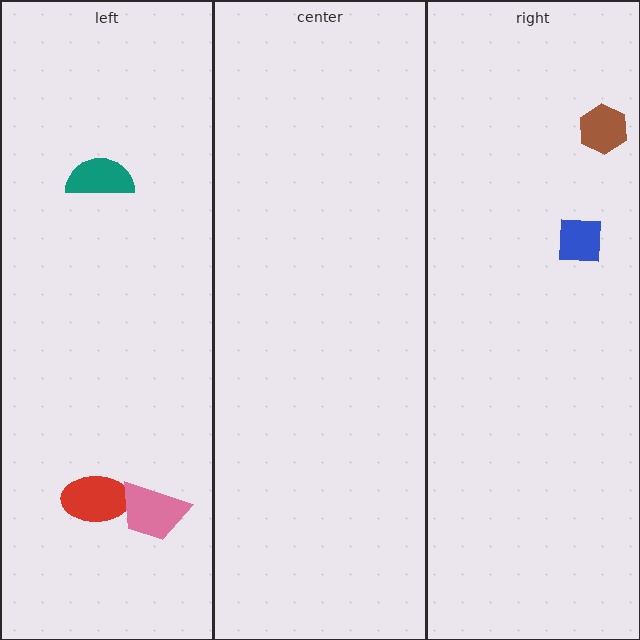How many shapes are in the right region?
2.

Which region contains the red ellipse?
The left region.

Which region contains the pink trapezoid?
The left region.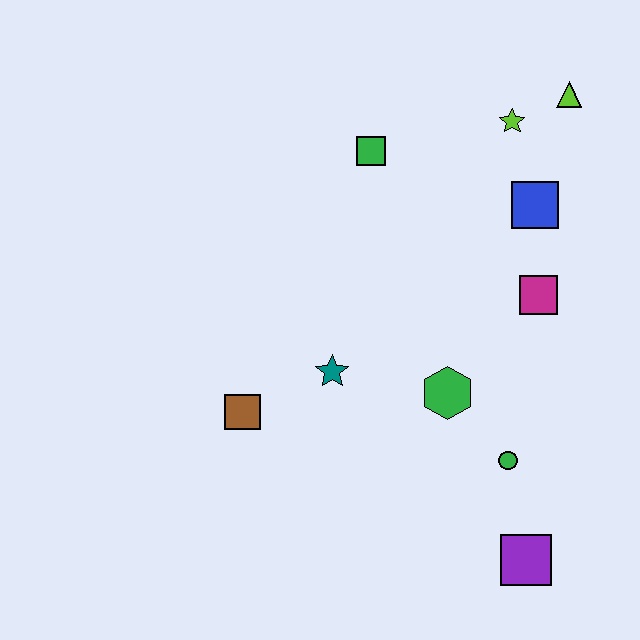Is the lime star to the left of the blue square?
Yes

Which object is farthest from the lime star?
The purple square is farthest from the lime star.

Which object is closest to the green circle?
The green hexagon is closest to the green circle.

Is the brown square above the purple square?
Yes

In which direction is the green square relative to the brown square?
The green square is above the brown square.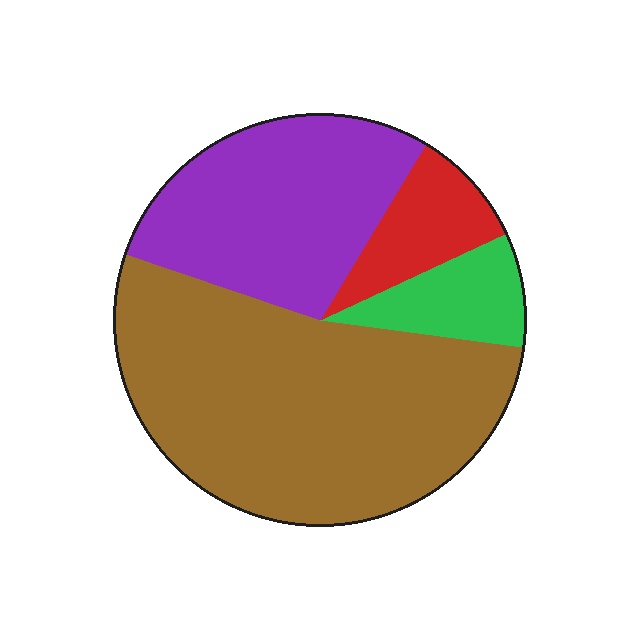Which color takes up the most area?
Brown, at roughly 55%.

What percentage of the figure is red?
Red takes up about one tenth (1/10) of the figure.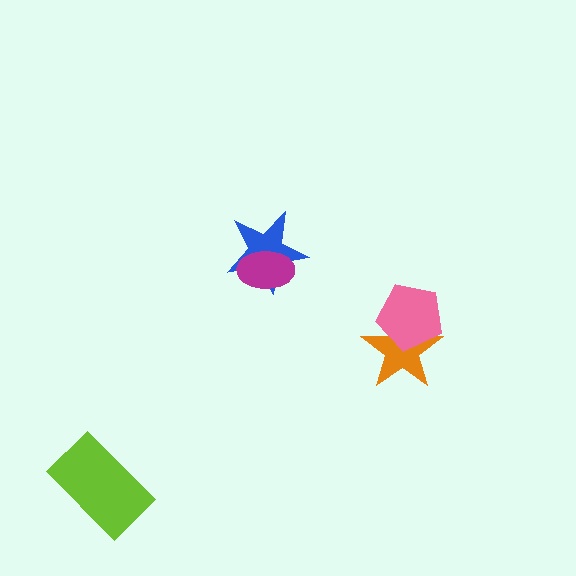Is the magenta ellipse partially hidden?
No, no other shape covers it.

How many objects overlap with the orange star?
1 object overlaps with the orange star.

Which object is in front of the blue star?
The magenta ellipse is in front of the blue star.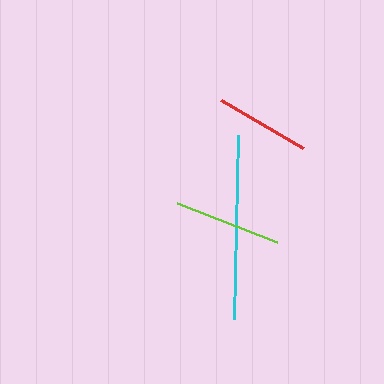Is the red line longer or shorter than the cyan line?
The cyan line is longer than the red line.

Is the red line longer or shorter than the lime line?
The lime line is longer than the red line.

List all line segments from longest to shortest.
From longest to shortest: cyan, lime, red.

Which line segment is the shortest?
The red line is the shortest at approximately 95 pixels.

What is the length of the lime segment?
The lime segment is approximately 107 pixels long.